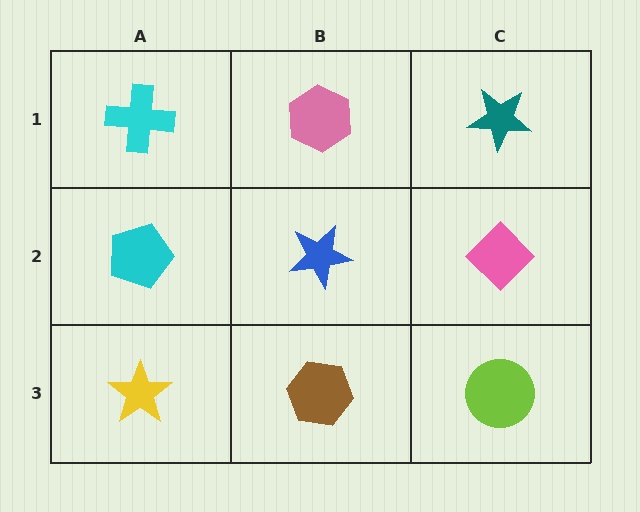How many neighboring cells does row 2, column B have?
4.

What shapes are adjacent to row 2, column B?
A pink hexagon (row 1, column B), a brown hexagon (row 3, column B), a cyan pentagon (row 2, column A), a pink diamond (row 2, column C).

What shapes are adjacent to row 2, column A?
A cyan cross (row 1, column A), a yellow star (row 3, column A), a blue star (row 2, column B).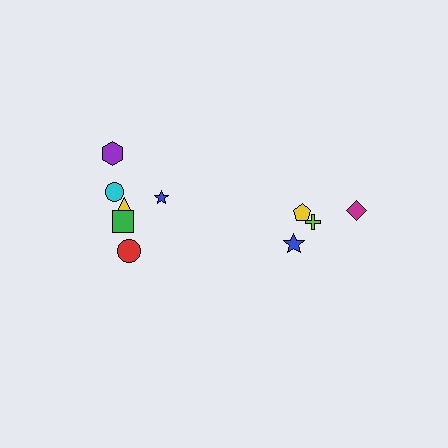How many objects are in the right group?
There are 4 objects.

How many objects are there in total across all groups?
There are 10 objects.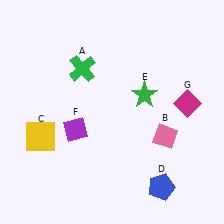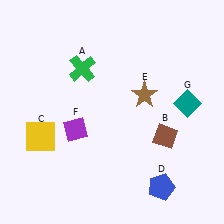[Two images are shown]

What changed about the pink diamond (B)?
In Image 1, B is pink. In Image 2, it changed to brown.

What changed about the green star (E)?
In Image 1, E is green. In Image 2, it changed to brown.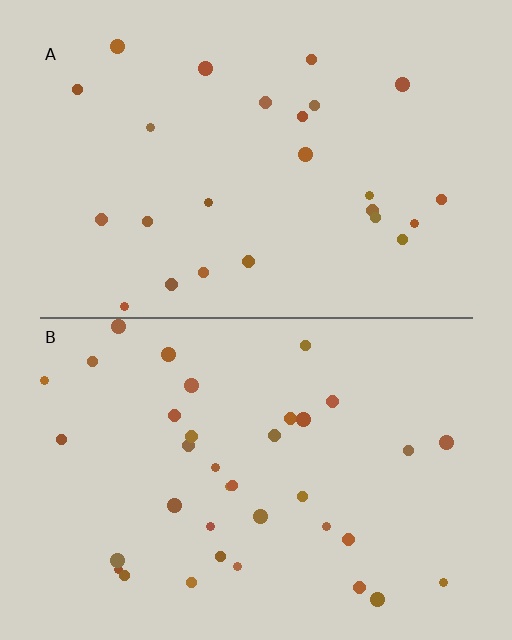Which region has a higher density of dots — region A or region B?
B (the bottom).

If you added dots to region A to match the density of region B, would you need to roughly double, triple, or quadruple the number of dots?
Approximately double.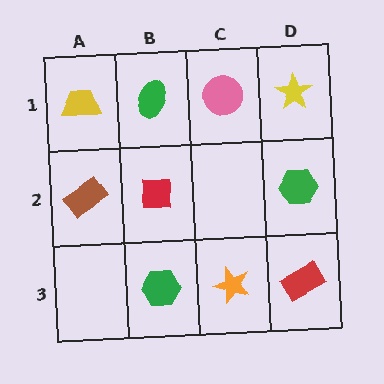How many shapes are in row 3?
3 shapes.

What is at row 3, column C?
An orange star.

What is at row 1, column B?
A green ellipse.